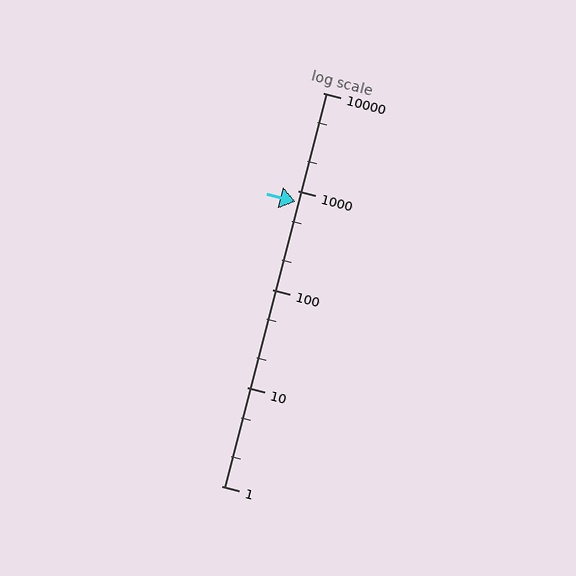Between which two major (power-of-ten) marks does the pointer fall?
The pointer is between 100 and 1000.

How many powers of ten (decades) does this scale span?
The scale spans 4 decades, from 1 to 10000.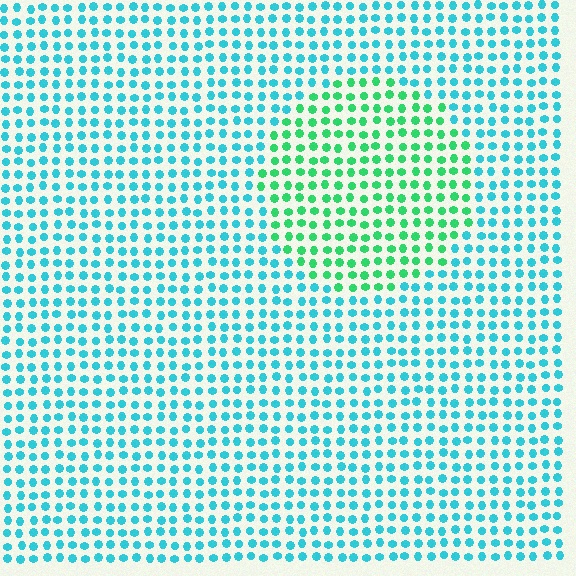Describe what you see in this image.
The image is filled with small cyan elements in a uniform arrangement. A circle-shaped region is visible where the elements are tinted to a slightly different hue, forming a subtle color boundary.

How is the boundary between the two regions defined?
The boundary is defined purely by a slight shift in hue (about 44 degrees). Spacing, size, and orientation are identical on both sides.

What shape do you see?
I see a circle.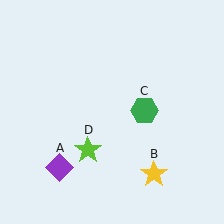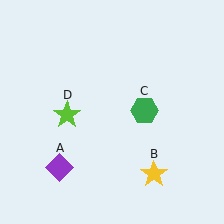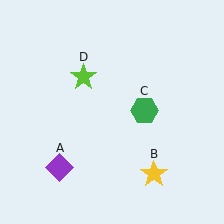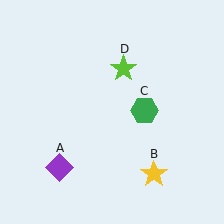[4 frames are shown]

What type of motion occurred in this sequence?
The lime star (object D) rotated clockwise around the center of the scene.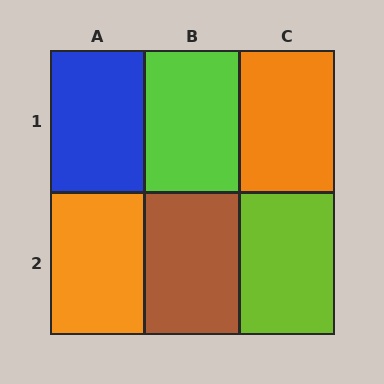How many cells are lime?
2 cells are lime.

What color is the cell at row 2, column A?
Orange.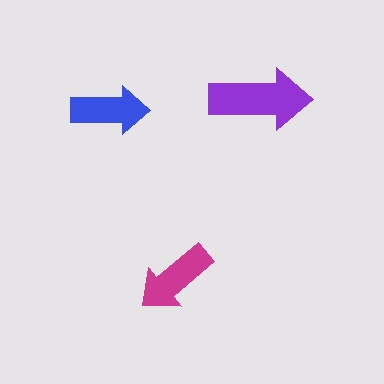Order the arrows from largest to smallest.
the purple one, the magenta one, the blue one.